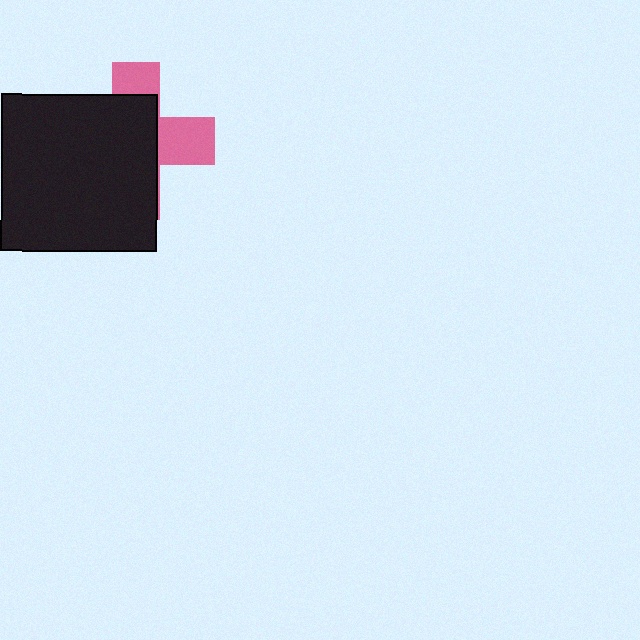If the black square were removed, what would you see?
You would see the complete pink cross.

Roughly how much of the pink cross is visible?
A small part of it is visible (roughly 34%).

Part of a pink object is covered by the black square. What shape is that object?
It is a cross.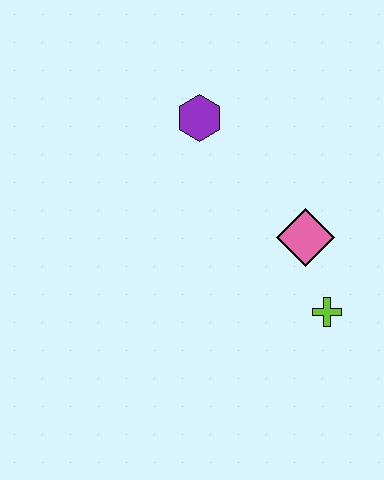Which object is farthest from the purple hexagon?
The lime cross is farthest from the purple hexagon.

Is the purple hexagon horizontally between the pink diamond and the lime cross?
No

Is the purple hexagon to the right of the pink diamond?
No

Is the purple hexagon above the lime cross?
Yes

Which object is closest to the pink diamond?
The lime cross is closest to the pink diamond.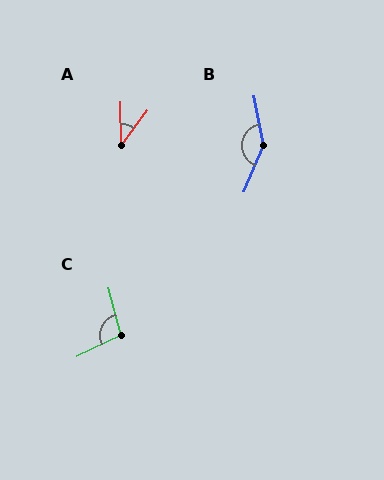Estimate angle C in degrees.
Approximately 101 degrees.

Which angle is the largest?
B, at approximately 147 degrees.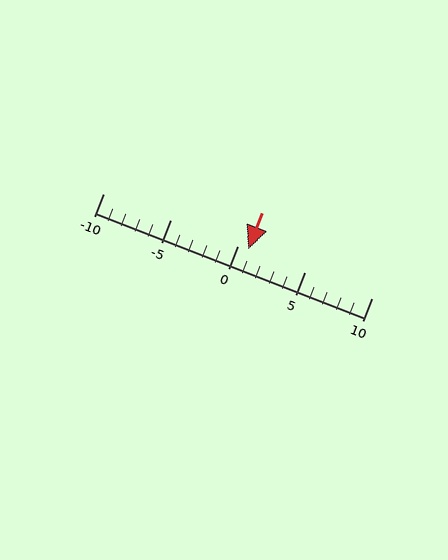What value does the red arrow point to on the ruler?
The red arrow points to approximately 1.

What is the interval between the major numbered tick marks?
The major tick marks are spaced 5 units apart.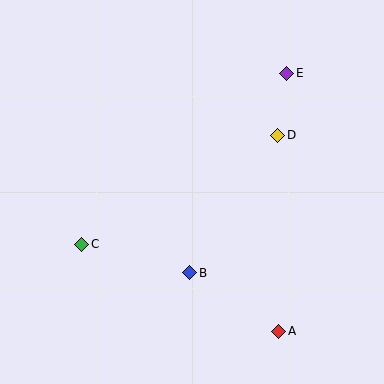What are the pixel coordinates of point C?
Point C is at (82, 244).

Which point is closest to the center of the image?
Point B at (190, 273) is closest to the center.